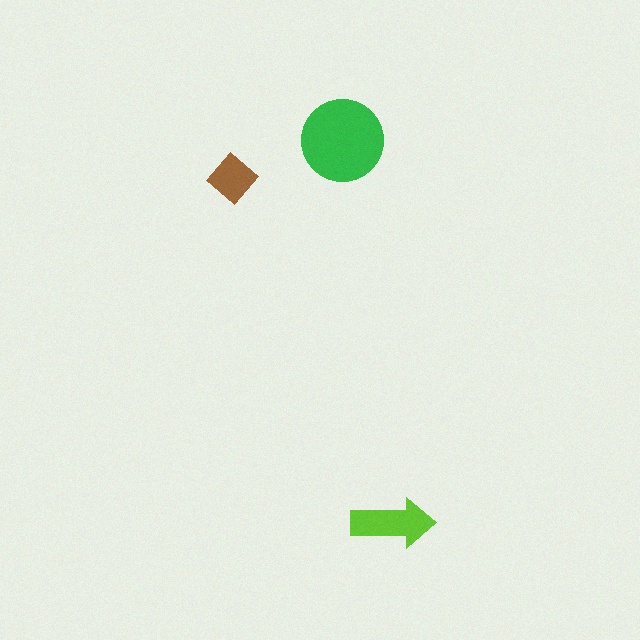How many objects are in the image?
There are 3 objects in the image.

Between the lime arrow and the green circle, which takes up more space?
The green circle.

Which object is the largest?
The green circle.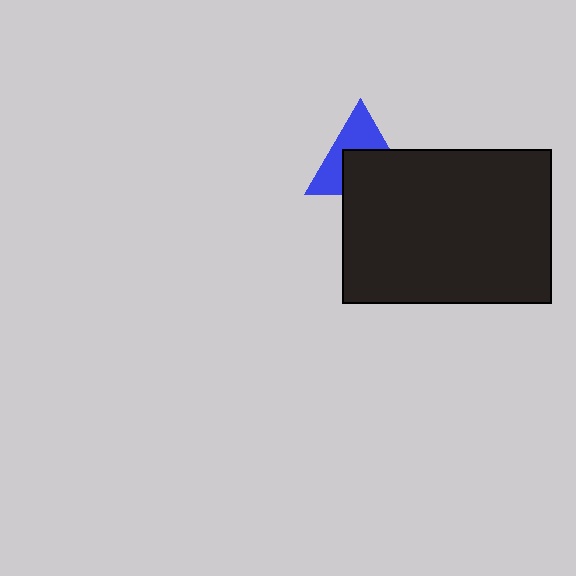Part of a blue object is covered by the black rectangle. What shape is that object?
It is a triangle.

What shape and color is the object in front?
The object in front is a black rectangle.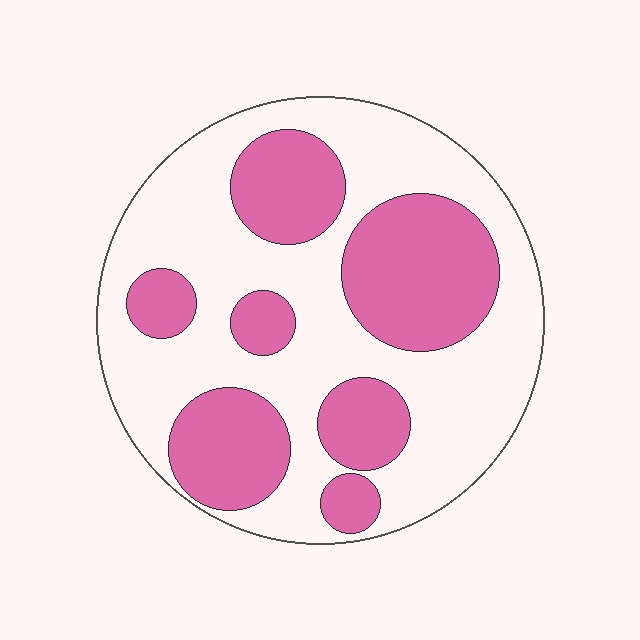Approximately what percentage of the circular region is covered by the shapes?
Approximately 40%.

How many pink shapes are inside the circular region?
7.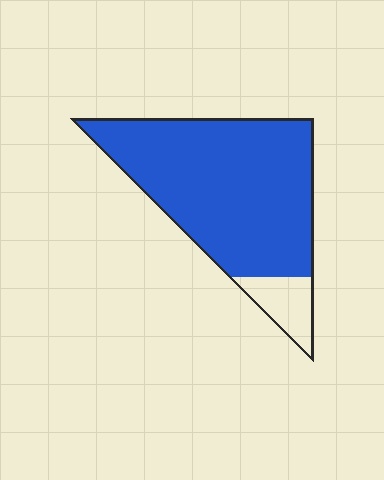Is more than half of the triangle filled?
Yes.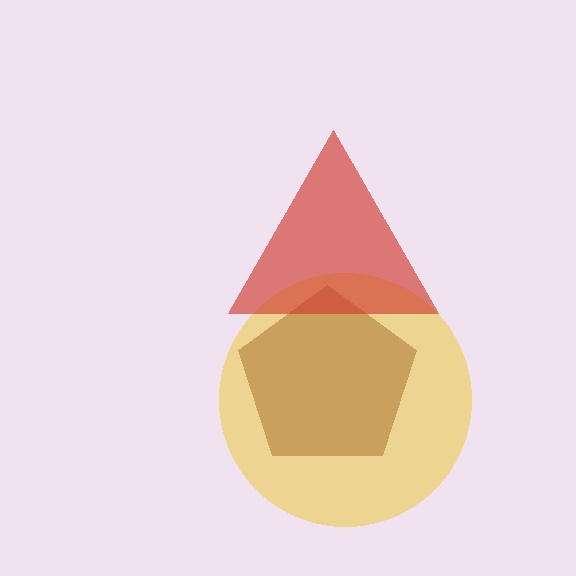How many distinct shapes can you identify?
There are 3 distinct shapes: a yellow circle, a brown pentagon, a red triangle.